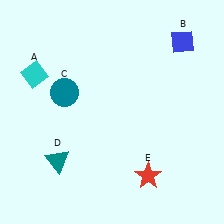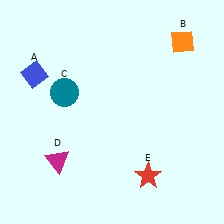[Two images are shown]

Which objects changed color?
A changed from cyan to blue. B changed from blue to orange. D changed from teal to magenta.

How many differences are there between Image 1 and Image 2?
There are 3 differences between the two images.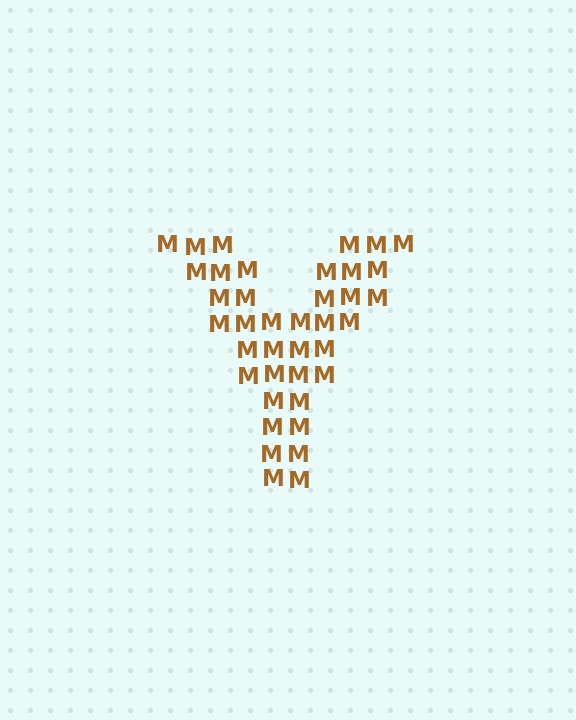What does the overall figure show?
The overall figure shows the letter Y.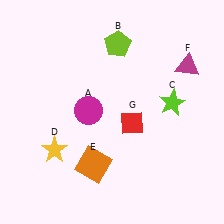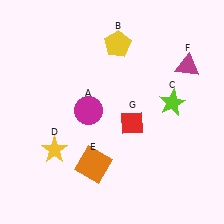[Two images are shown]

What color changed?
The pentagon (B) changed from lime in Image 1 to yellow in Image 2.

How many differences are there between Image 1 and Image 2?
There is 1 difference between the two images.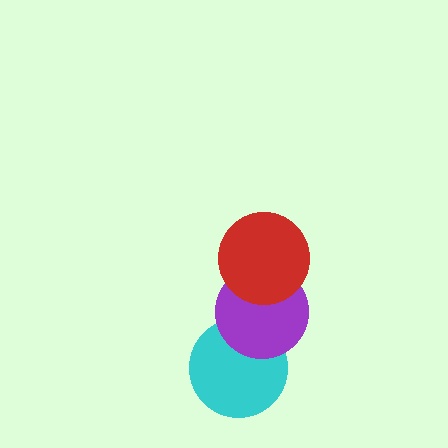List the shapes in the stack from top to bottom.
From top to bottom: the red circle, the purple circle, the cyan circle.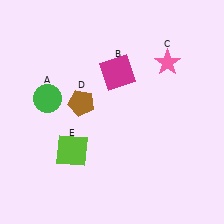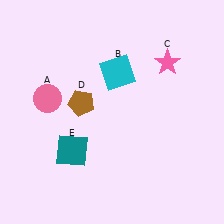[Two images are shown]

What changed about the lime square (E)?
In Image 1, E is lime. In Image 2, it changed to teal.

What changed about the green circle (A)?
In Image 1, A is green. In Image 2, it changed to pink.